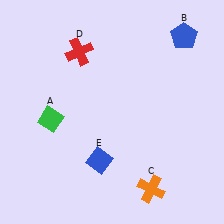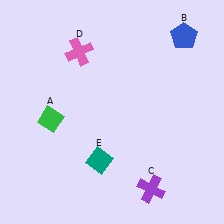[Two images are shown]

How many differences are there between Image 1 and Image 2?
There are 3 differences between the two images.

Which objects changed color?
C changed from orange to purple. D changed from red to pink. E changed from blue to teal.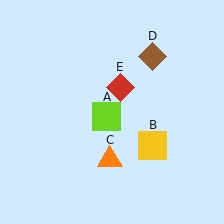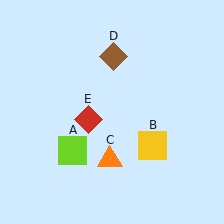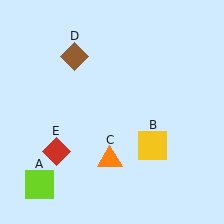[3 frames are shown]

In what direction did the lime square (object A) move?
The lime square (object A) moved down and to the left.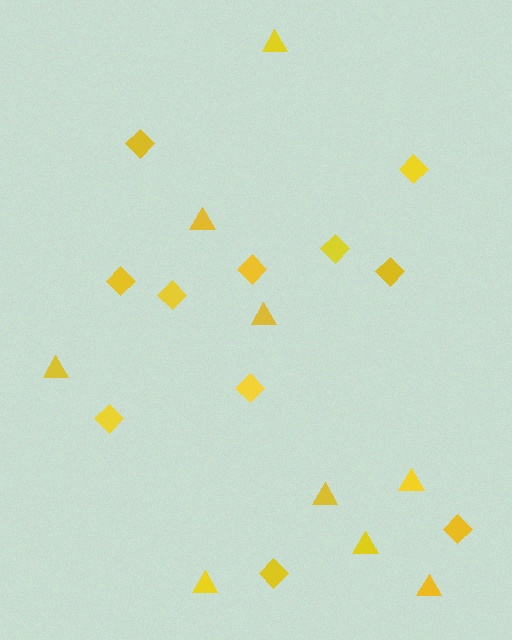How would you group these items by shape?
There are 2 groups: one group of diamonds (11) and one group of triangles (9).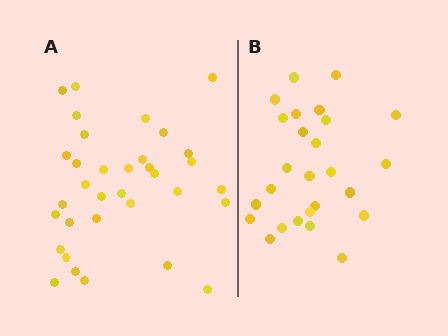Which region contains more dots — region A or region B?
Region A (the left region) has more dots.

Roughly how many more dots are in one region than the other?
Region A has roughly 8 or so more dots than region B.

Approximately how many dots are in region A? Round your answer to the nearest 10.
About 30 dots. (The exact count is 34, which rounds to 30.)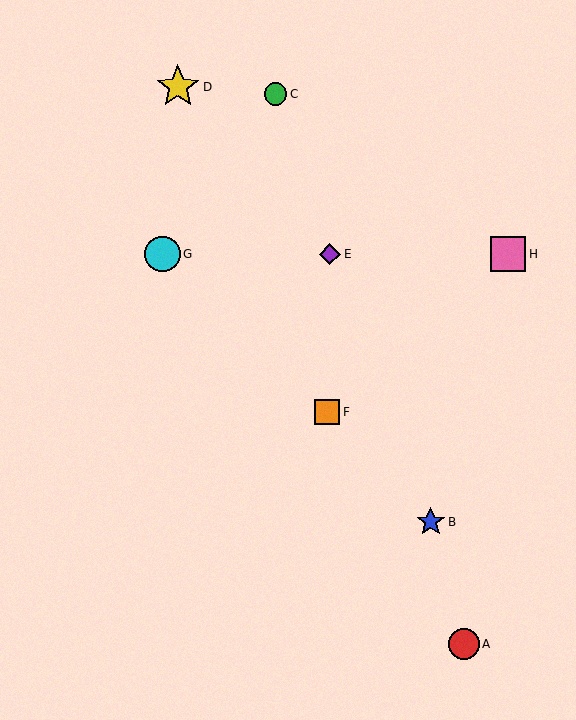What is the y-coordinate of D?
Object D is at y≈87.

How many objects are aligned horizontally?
3 objects (E, G, H) are aligned horizontally.